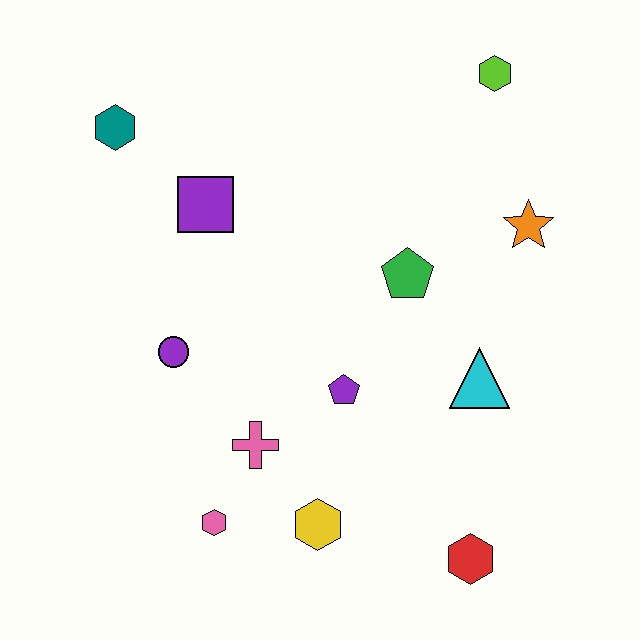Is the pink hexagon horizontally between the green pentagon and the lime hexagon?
No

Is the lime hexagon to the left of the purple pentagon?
No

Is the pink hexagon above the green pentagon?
No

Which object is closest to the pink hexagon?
The pink cross is closest to the pink hexagon.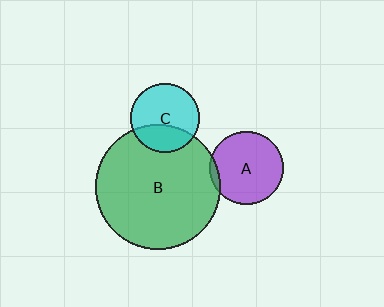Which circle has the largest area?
Circle B (green).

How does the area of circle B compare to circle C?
Approximately 3.3 times.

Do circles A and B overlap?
Yes.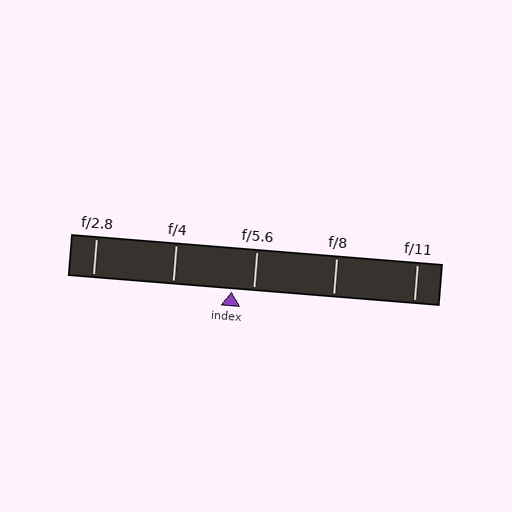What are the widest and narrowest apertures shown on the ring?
The widest aperture shown is f/2.8 and the narrowest is f/11.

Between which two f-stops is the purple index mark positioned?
The index mark is between f/4 and f/5.6.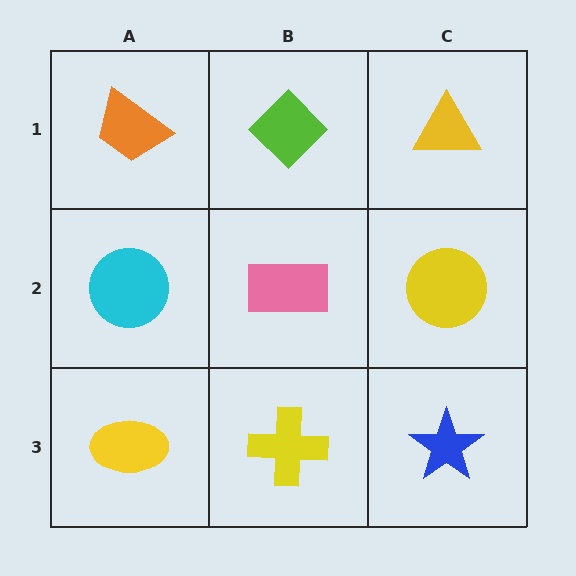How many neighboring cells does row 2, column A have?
3.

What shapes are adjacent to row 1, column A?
A cyan circle (row 2, column A), a lime diamond (row 1, column B).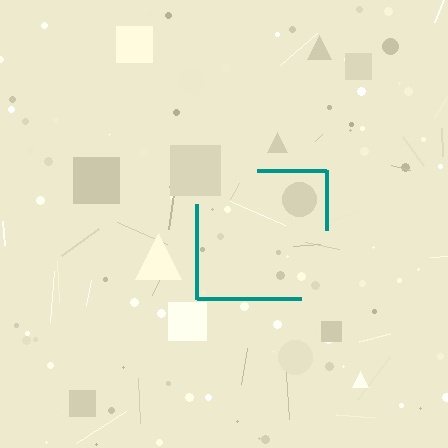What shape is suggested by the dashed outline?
The dashed outline suggests a square.